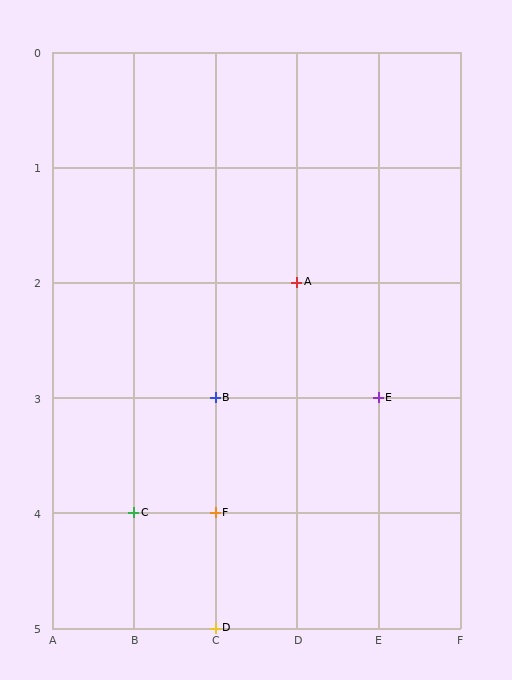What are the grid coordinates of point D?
Point D is at grid coordinates (C, 5).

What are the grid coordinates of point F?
Point F is at grid coordinates (C, 4).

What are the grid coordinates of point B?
Point B is at grid coordinates (C, 3).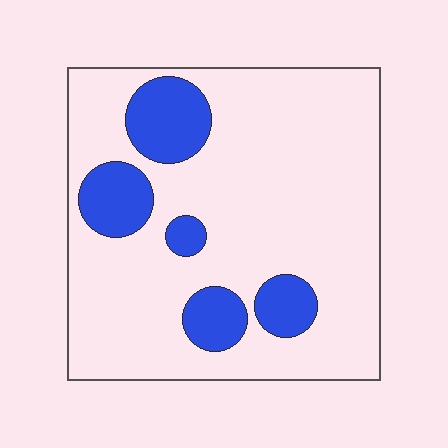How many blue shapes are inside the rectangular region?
5.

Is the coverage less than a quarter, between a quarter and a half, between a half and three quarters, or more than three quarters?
Less than a quarter.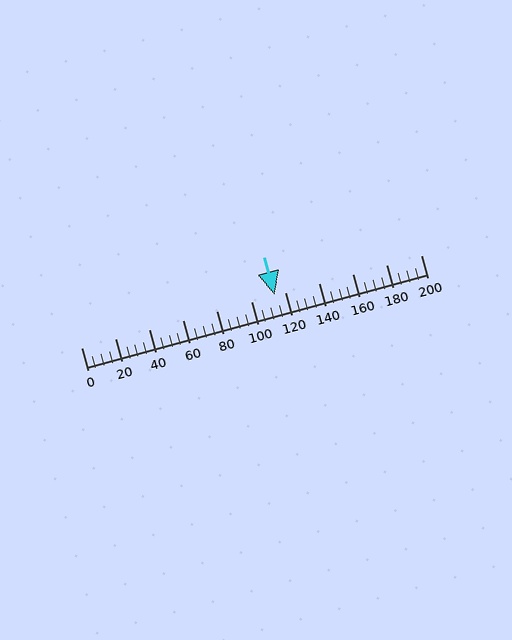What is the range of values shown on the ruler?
The ruler shows values from 0 to 200.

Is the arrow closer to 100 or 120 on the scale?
The arrow is closer to 120.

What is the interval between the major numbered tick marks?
The major tick marks are spaced 20 units apart.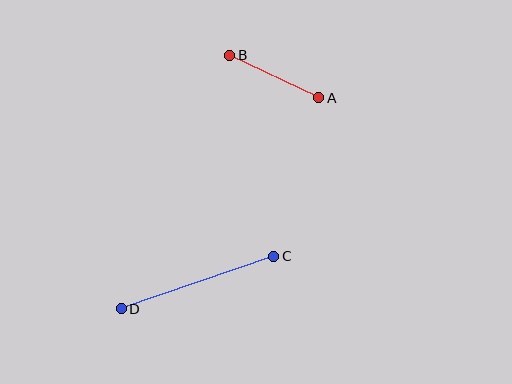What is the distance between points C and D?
The distance is approximately 162 pixels.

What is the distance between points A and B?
The distance is approximately 99 pixels.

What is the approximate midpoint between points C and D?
The midpoint is at approximately (198, 282) pixels.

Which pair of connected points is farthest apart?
Points C and D are farthest apart.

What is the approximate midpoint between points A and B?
The midpoint is at approximately (274, 77) pixels.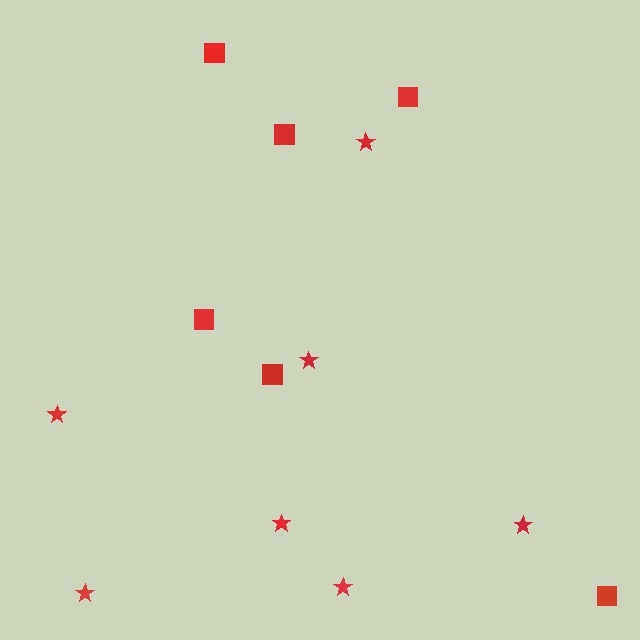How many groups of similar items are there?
There are 2 groups: one group of squares (6) and one group of stars (7).